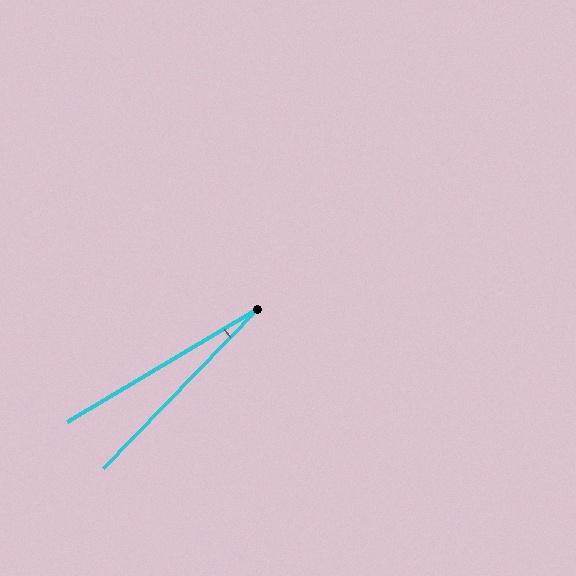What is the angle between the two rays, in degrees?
Approximately 15 degrees.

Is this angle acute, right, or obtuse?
It is acute.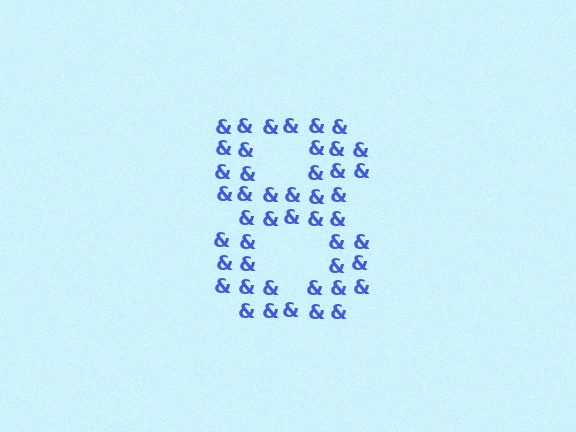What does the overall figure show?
The overall figure shows the digit 8.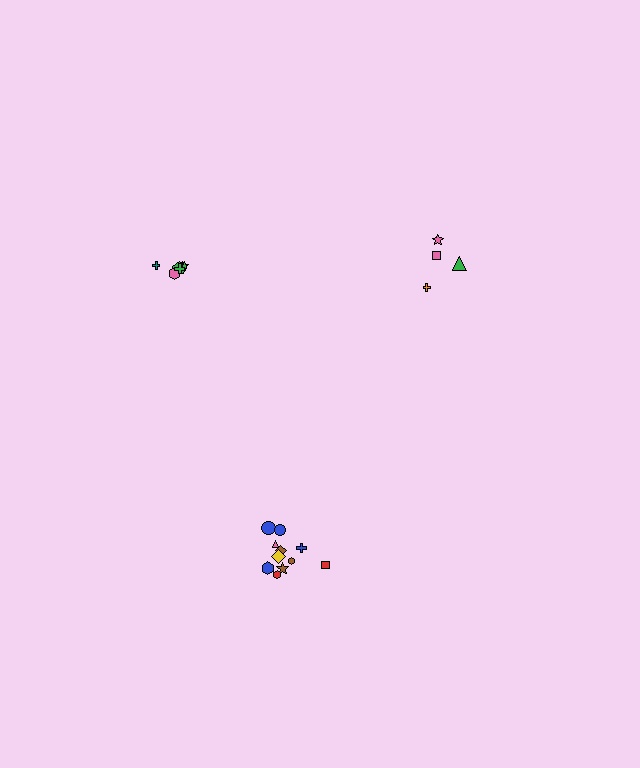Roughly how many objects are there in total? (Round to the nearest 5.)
Roughly 20 objects in total.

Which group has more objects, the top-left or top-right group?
The top-left group.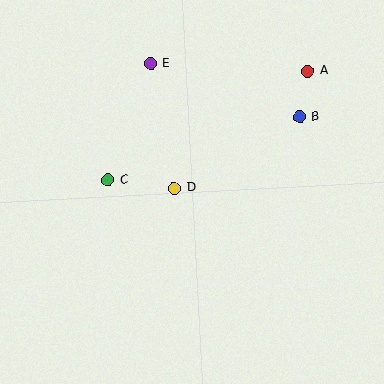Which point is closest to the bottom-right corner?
Point B is closest to the bottom-right corner.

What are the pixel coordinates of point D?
Point D is at (174, 188).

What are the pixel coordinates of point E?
Point E is at (150, 64).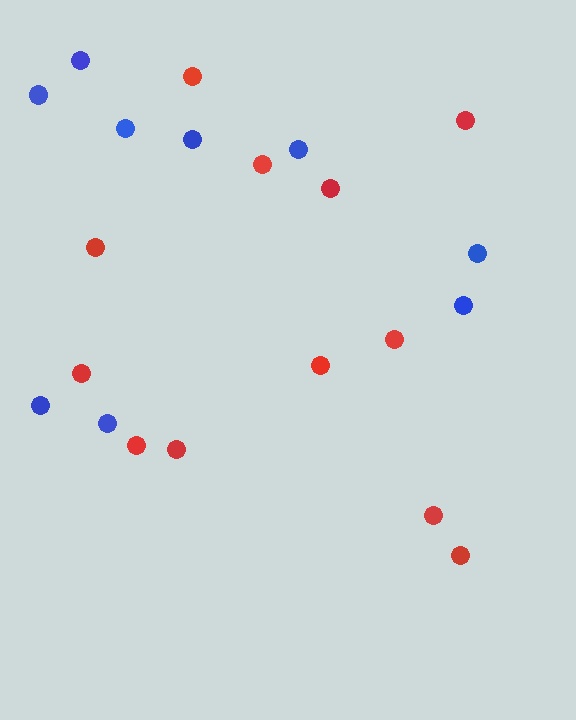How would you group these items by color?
There are 2 groups: one group of blue circles (9) and one group of red circles (12).